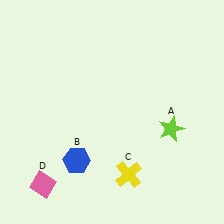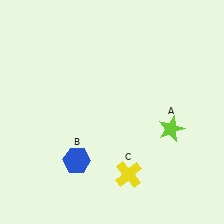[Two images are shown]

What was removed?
The pink diamond (D) was removed in Image 2.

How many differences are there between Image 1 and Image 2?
There is 1 difference between the two images.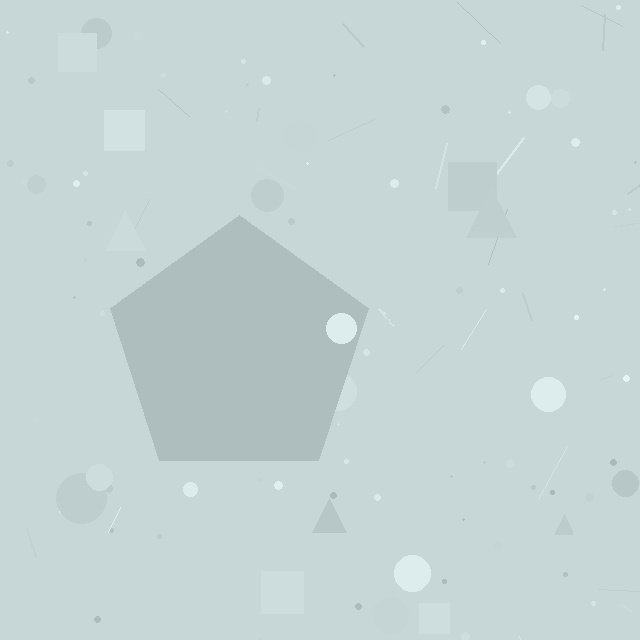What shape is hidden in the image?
A pentagon is hidden in the image.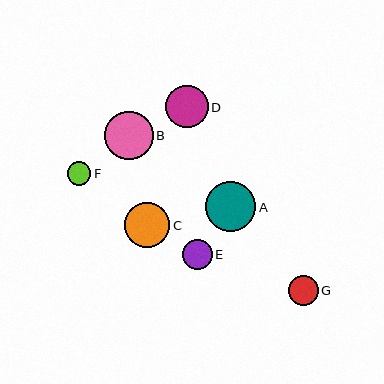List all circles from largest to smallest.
From largest to smallest: A, B, C, D, G, E, F.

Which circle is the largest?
Circle A is the largest with a size of approximately 50 pixels.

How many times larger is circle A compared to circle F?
Circle A is approximately 2.1 times the size of circle F.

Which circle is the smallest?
Circle F is the smallest with a size of approximately 24 pixels.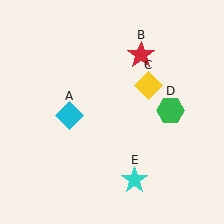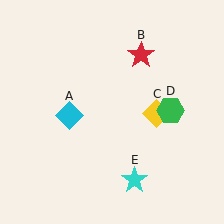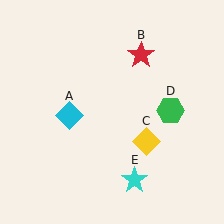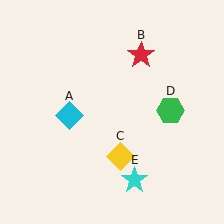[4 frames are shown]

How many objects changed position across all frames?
1 object changed position: yellow diamond (object C).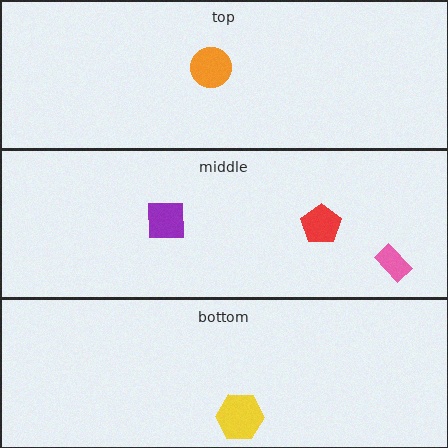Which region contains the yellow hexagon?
The bottom region.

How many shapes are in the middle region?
3.